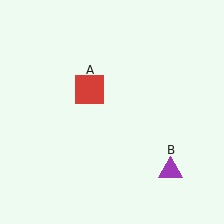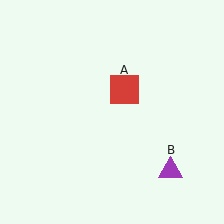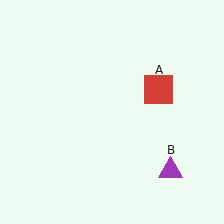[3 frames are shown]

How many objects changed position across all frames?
1 object changed position: red square (object A).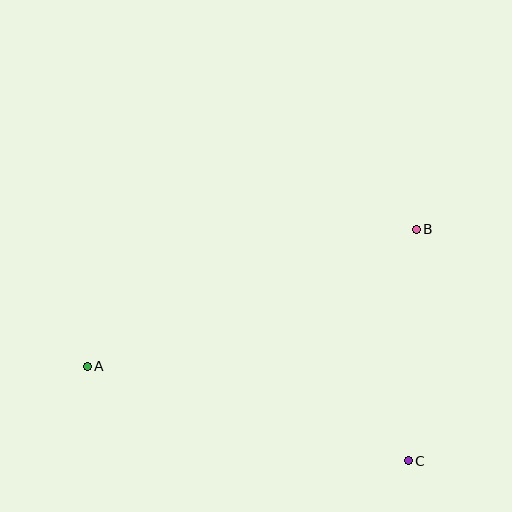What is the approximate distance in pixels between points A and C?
The distance between A and C is approximately 335 pixels.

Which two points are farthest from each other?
Points A and B are farthest from each other.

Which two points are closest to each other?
Points B and C are closest to each other.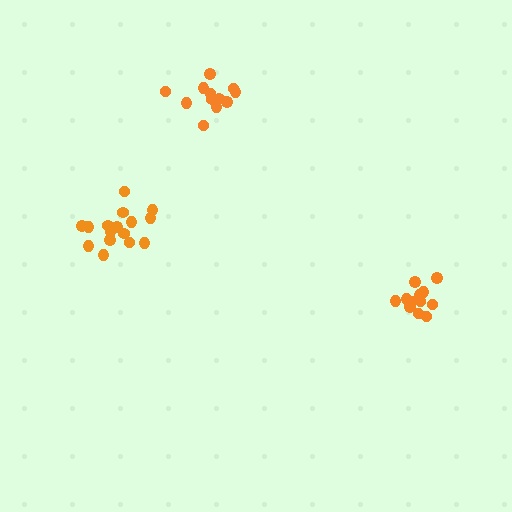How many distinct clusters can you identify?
There are 3 distinct clusters.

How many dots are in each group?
Group 1: 16 dots, Group 2: 12 dots, Group 3: 12 dots (40 total).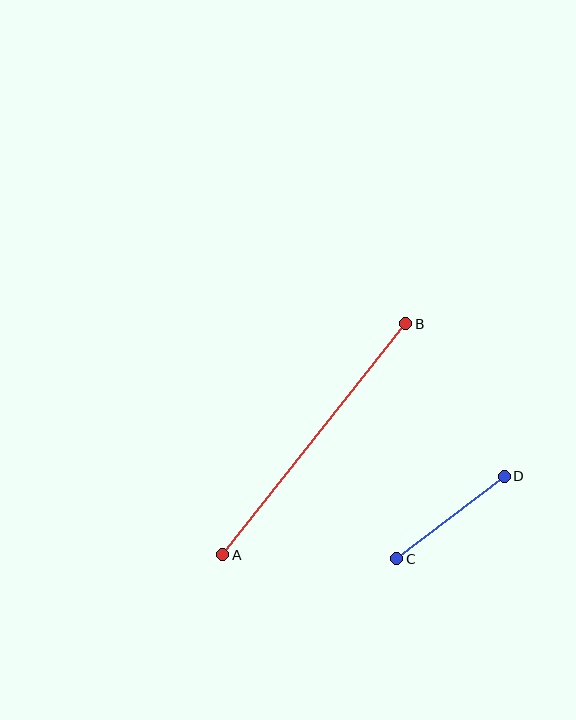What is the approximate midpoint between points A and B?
The midpoint is at approximately (314, 439) pixels.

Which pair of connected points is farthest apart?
Points A and B are farthest apart.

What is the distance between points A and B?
The distance is approximately 295 pixels.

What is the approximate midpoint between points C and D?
The midpoint is at approximately (450, 517) pixels.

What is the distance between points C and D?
The distance is approximately 136 pixels.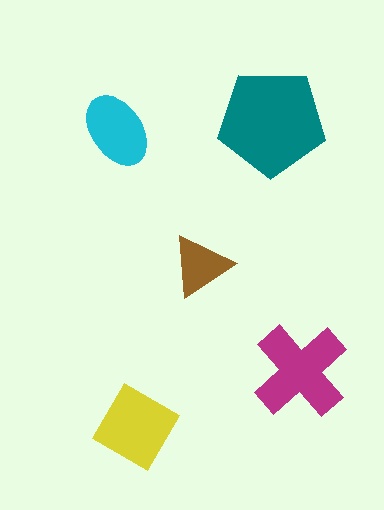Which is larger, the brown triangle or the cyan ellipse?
The cyan ellipse.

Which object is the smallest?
The brown triangle.